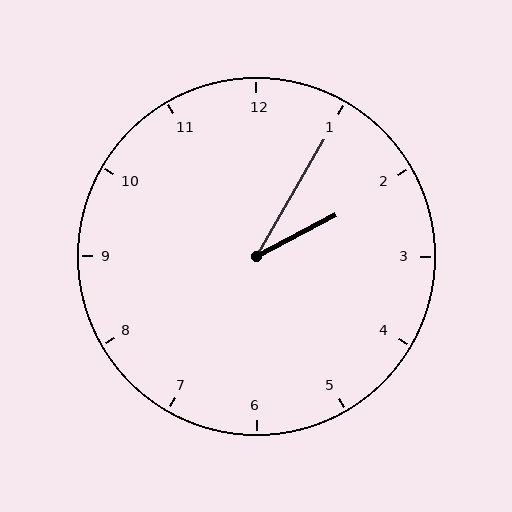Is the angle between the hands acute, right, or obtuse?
It is acute.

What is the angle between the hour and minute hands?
Approximately 32 degrees.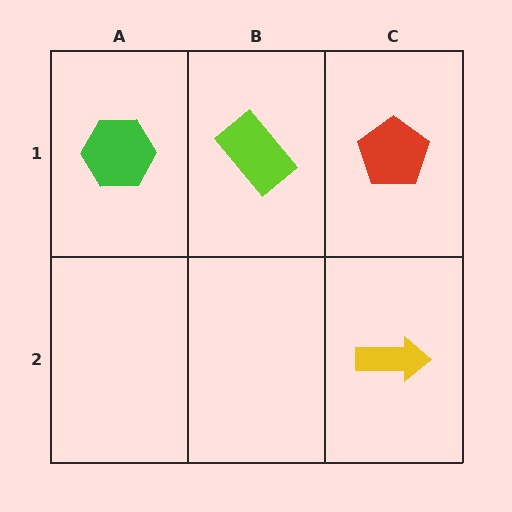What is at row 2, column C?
A yellow arrow.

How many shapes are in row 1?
3 shapes.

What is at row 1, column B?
A lime rectangle.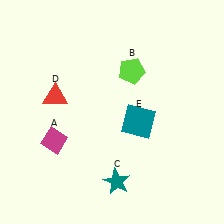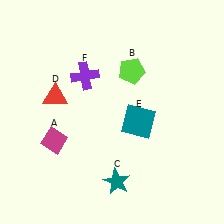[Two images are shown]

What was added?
A purple cross (F) was added in Image 2.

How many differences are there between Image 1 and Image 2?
There is 1 difference between the two images.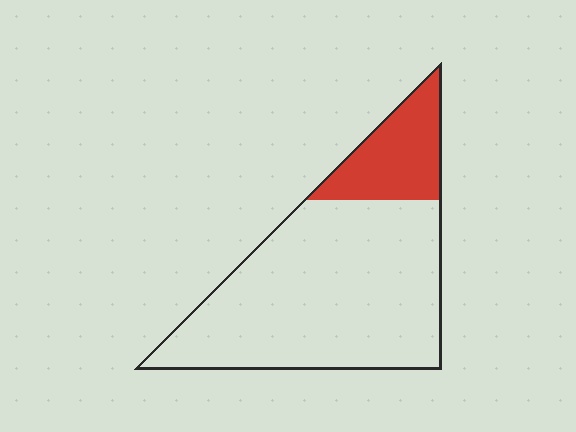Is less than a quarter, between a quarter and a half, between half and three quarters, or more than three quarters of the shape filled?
Less than a quarter.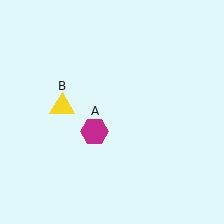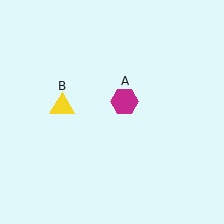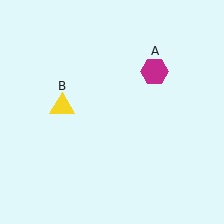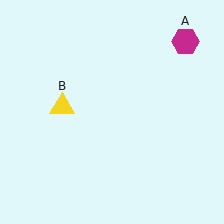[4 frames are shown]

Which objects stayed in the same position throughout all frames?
Yellow triangle (object B) remained stationary.